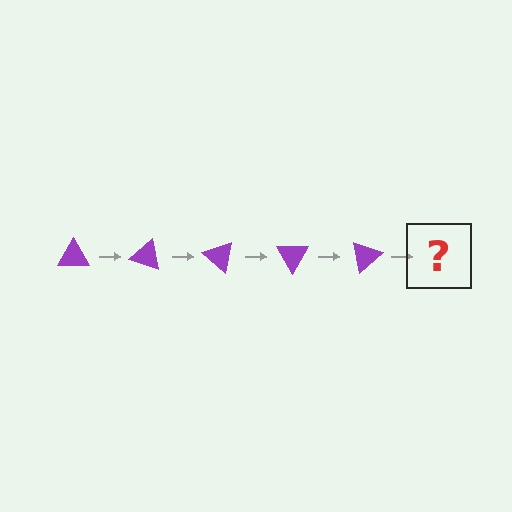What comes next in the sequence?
The next element should be a purple triangle rotated 100 degrees.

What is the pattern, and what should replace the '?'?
The pattern is that the triangle rotates 20 degrees each step. The '?' should be a purple triangle rotated 100 degrees.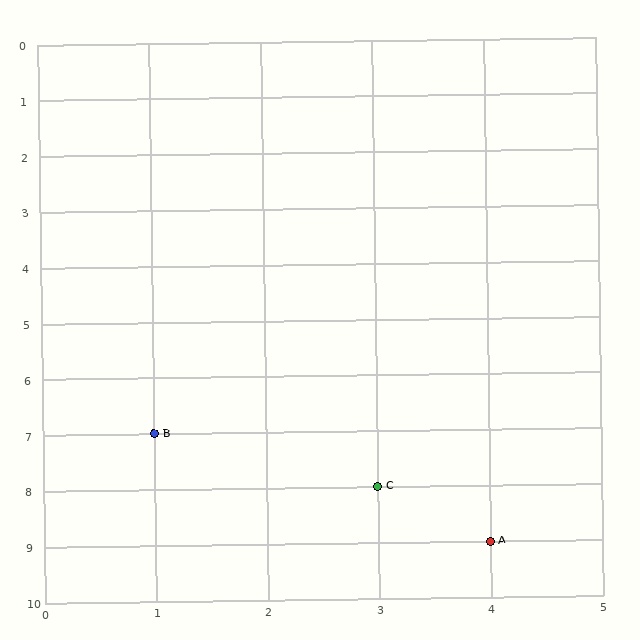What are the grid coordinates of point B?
Point B is at grid coordinates (1, 7).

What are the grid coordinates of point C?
Point C is at grid coordinates (3, 8).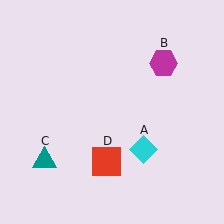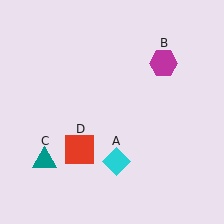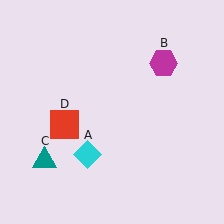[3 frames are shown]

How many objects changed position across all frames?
2 objects changed position: cyan diamond (object A), red square (object D).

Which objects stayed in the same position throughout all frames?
Magenta hexagon (object B) and teal triangle (object C) remained stationary.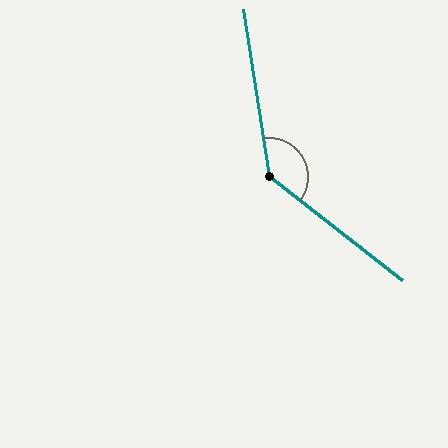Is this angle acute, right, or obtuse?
It is obtuse.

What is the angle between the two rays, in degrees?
Approximately 137 degrees.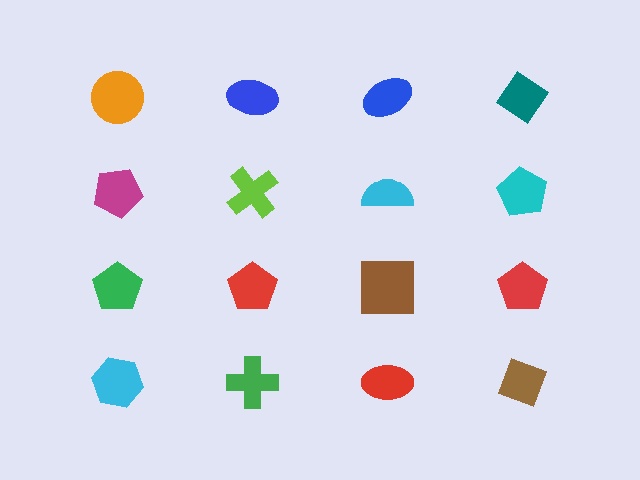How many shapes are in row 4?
4 shapes.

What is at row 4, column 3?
A red ellipse.